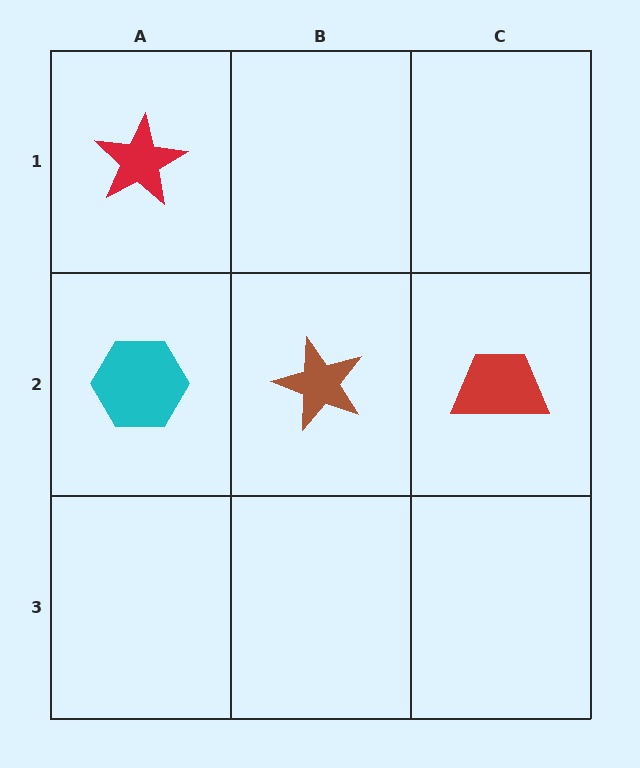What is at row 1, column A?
A red star.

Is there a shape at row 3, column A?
No, that cell is empty.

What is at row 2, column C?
A red trapezoid.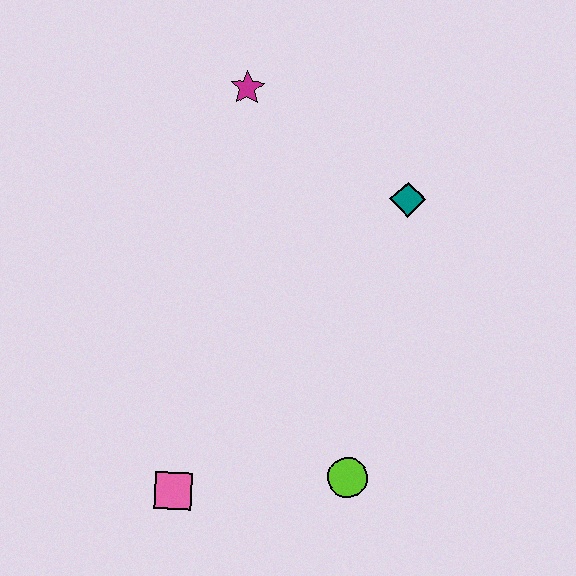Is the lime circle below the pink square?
No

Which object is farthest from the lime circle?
The magenta star is farthest from the lime circle.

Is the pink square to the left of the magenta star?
Yes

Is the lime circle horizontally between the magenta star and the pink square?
No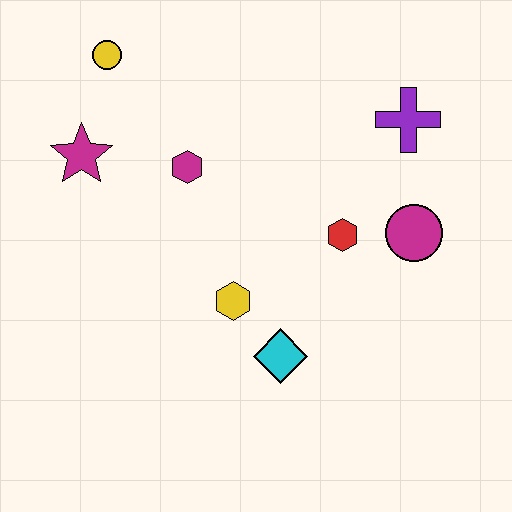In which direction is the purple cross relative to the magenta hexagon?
The purple cross is to the right of the magenta hexagon.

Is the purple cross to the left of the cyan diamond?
No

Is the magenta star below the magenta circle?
No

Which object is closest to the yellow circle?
The magenta star is closest to the yellow circle.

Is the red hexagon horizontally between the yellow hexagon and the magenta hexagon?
No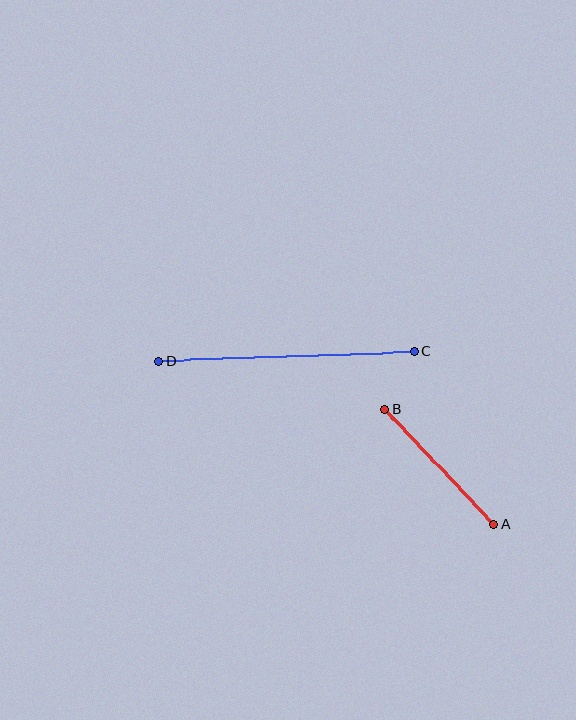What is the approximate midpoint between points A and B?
The midpoint is at approximately (439, 467) pixels.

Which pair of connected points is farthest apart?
Points C and D are farthest apart.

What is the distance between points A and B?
The distance is approximately 158 pixels.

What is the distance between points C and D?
The distance is approximately 256 pixels.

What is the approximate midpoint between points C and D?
The midpoint is at approximately (286, 356) pixels.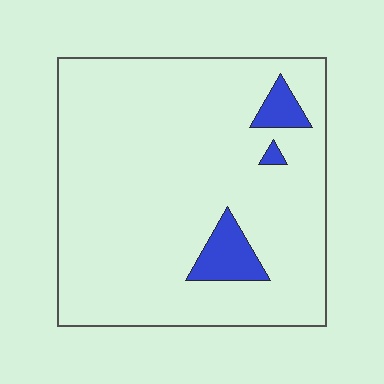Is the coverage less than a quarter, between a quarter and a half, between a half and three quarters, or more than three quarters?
Less than a quarter.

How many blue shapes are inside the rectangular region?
3.